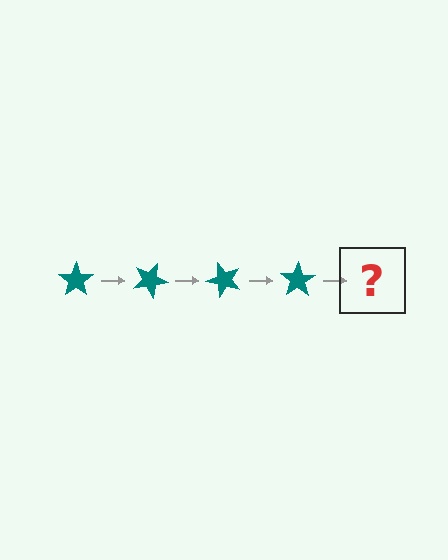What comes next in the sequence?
The next element should be a teal star rotated 100 degrees.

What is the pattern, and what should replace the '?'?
The pattern is that the star rotates 25 degrees each step. The '?' should be a teal star rotated 100 degrees.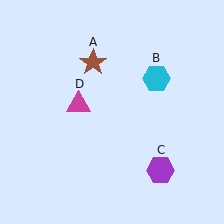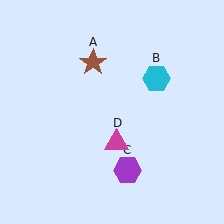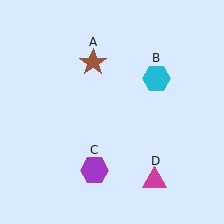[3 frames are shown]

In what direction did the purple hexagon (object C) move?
The purple hexagon (object C) moved left.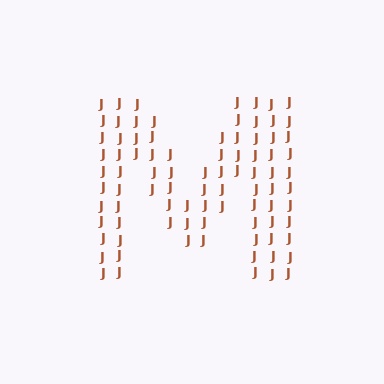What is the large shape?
The large shape is the letter M.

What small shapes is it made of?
It is made of small letter J's.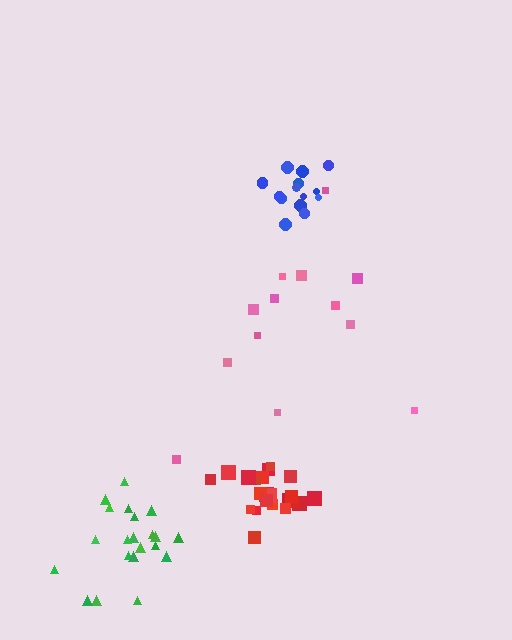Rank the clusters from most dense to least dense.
red, blue, green, pink.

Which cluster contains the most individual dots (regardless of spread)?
Red (25).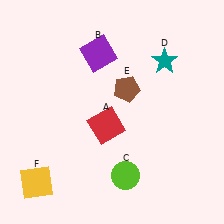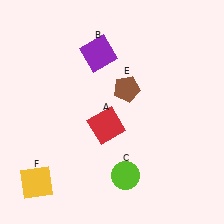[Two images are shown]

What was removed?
The teal star (D) was removed in Image 2.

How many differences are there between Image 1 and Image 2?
There is 1 difference between the two images.